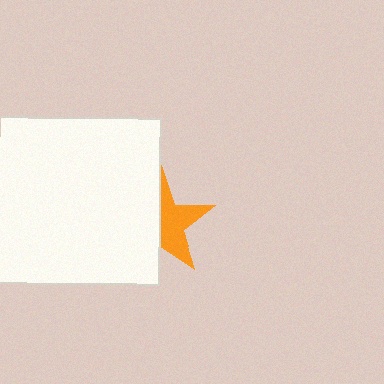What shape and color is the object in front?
The object in front is a white square.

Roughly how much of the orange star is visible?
About half of it is visible (roughly 49%).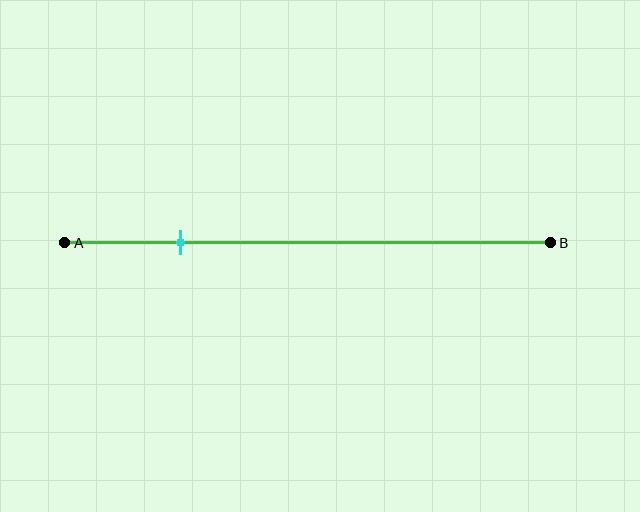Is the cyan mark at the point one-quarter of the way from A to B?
Yes, the mark is approximately at the one-quarter point.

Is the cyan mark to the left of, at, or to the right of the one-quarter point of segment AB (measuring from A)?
The cyan mark is approximately at the one-quarter point of segment AB.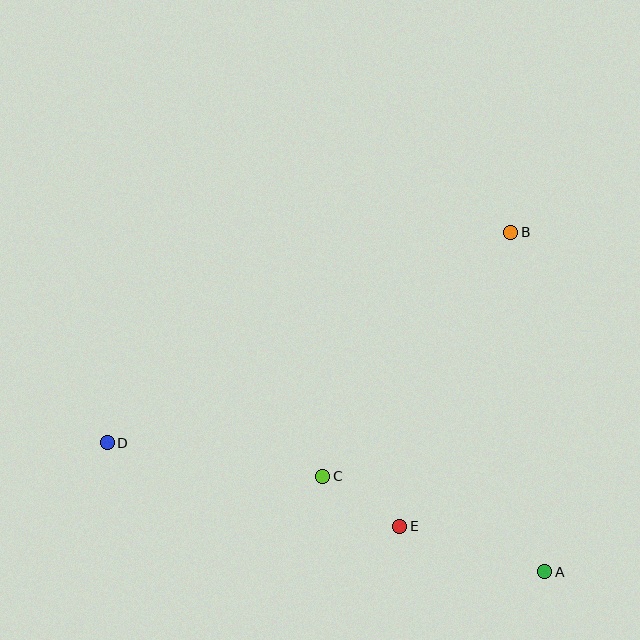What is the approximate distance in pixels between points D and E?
The distance between D and E is approximately 304 pixels.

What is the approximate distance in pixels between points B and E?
The distance between B and E is approximately 314 pixels.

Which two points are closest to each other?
Points C and E are closest to each other.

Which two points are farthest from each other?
Points A and D are farthest from each other.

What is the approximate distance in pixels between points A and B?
The distance between A and B is approximately 341 pixels.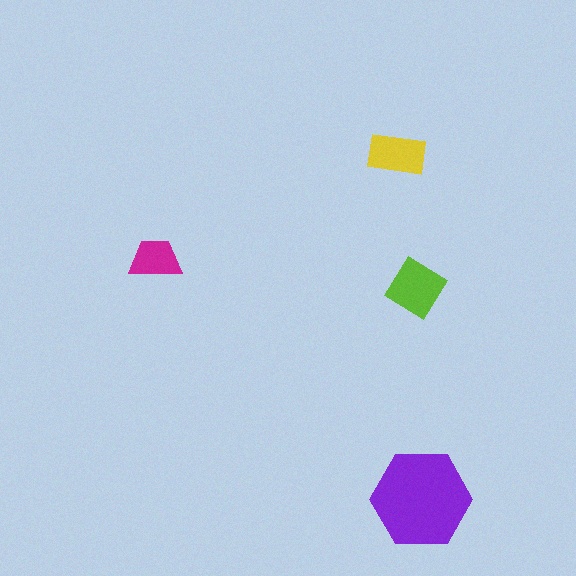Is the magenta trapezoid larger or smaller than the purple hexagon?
Smaller.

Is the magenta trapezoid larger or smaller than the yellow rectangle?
Smaller.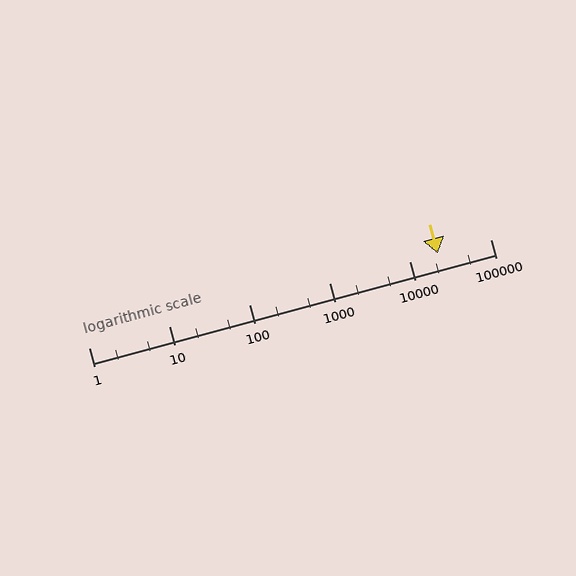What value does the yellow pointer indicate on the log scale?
The pointer indicates approximately 22000.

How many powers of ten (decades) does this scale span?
The scale spans 5 decades, from 1 to 100000.